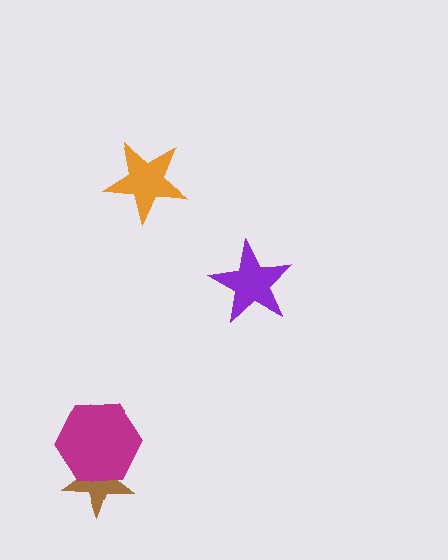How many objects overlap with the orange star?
0 objects overlap with the orange star.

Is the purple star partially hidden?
No, no other shape covers it.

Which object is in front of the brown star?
The magenta hexagon is in front of the brown star.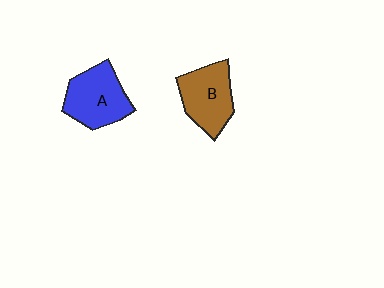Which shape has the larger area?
Shape A (blue).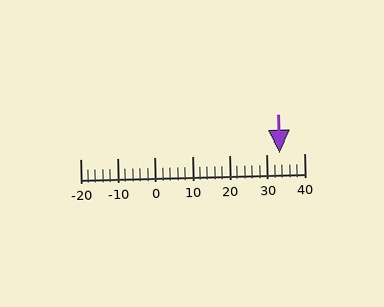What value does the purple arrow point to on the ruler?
The purple arrow points to approximately 33.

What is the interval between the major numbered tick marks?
The major tick marks are spaced 10 units apart.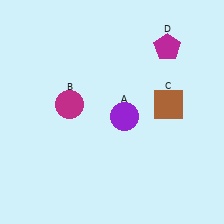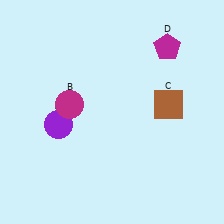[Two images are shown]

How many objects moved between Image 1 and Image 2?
1 object moved between the two images.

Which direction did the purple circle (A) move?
The purple circle (A) moved left.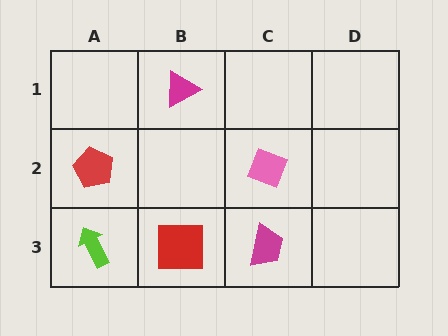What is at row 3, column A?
A lime arrow.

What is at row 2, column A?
A red pentagon.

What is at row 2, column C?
A pink diamond.